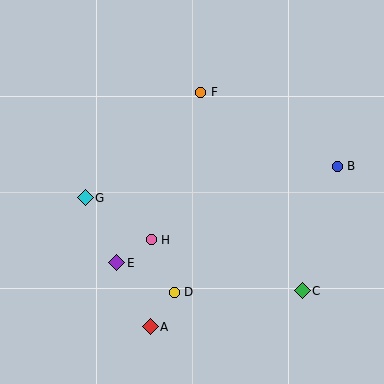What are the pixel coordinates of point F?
Point F is at (201, 92).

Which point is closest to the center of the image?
Point H at (151, 240) is closest to the center.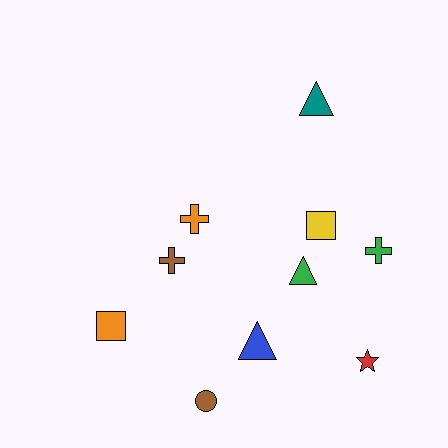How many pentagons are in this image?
There are no pentagons.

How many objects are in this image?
There are 10 objects.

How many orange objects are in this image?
There are 2 orange objects.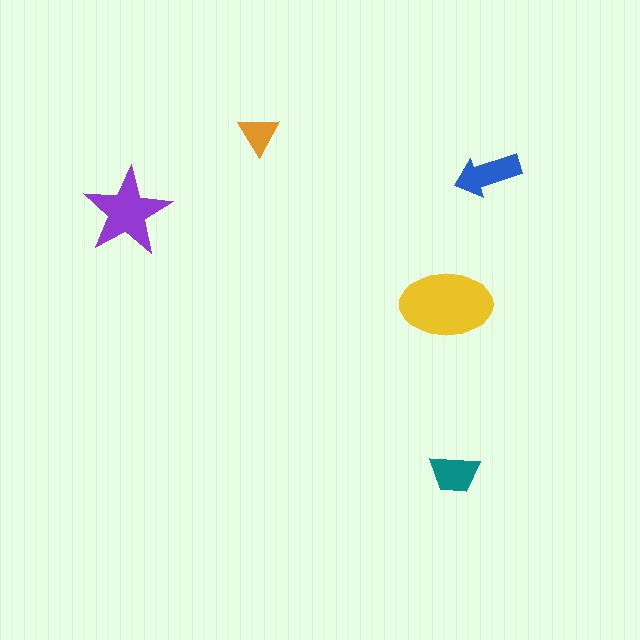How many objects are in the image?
There are 5 objects in the image.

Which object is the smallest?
The orange triangle.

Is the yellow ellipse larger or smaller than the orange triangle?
Larger.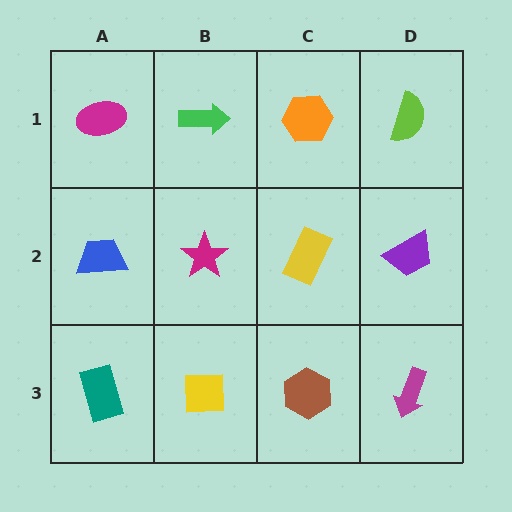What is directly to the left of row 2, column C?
A magenta star.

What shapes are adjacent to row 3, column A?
A blue trapezoid (row 2, column A), a yellow square (row 3, column B).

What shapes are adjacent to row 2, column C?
An orange hexagon (row 1, column C), a brown hexagon (row 3, column C), a magenta star (row 2, column B), a purple trapezoid (row 2, column D).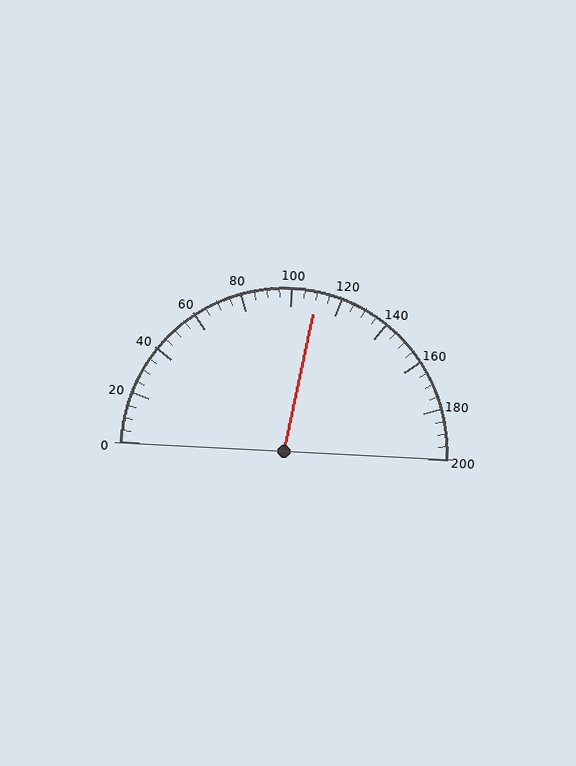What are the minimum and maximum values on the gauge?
The gauge ranges from 0 to 200.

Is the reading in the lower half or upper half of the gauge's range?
The reading is in the upper half of the range (0 to 200).